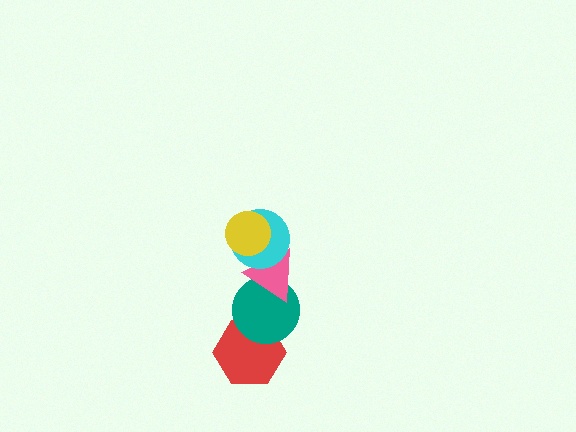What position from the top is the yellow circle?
The yellow circle is 1st from the top.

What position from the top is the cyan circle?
The cyan circle is 2nd from the top.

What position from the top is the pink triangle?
The pink triangle is 3rd from the top.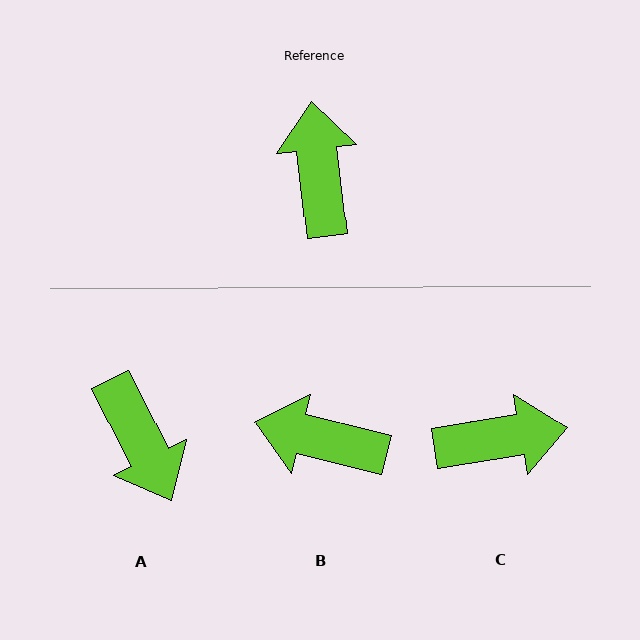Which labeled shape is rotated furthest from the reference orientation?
A, about 160 degrees away.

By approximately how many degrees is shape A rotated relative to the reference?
Approximately 160 degrees clockwise.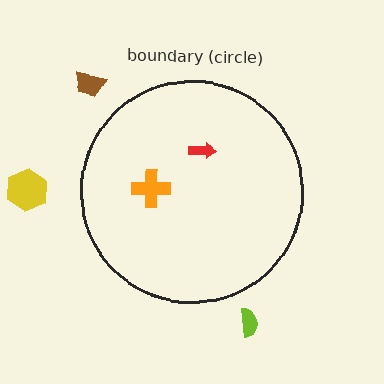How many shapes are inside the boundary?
2 inside, 3 outside.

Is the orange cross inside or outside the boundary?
Inside.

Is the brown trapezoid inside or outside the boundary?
Outside.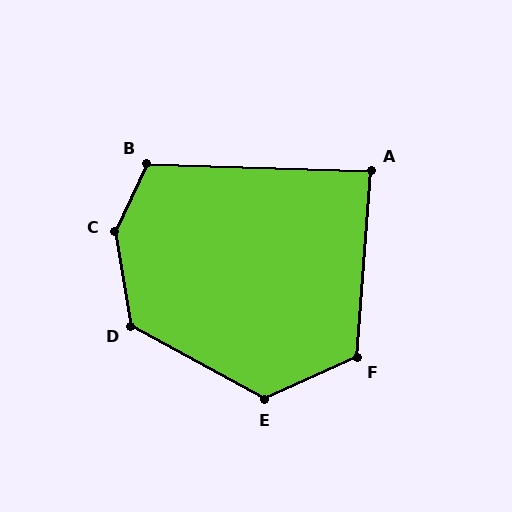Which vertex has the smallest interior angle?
A, at approximately 87 degrees.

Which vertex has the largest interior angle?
C, at approximately 145 degrees.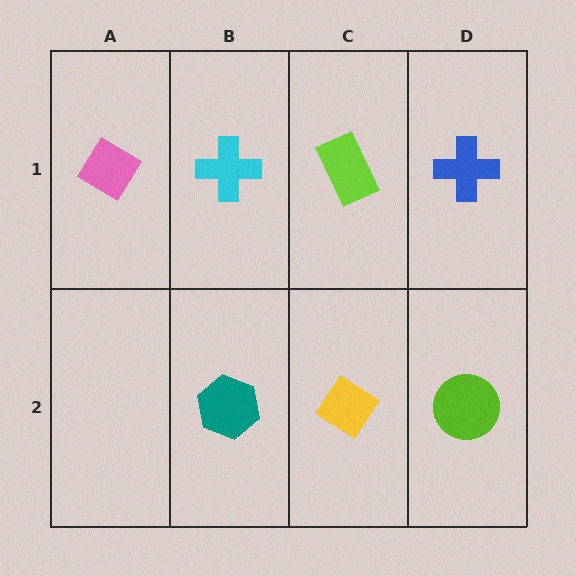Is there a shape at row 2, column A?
No, that cell is empty.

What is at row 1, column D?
A blue cross.